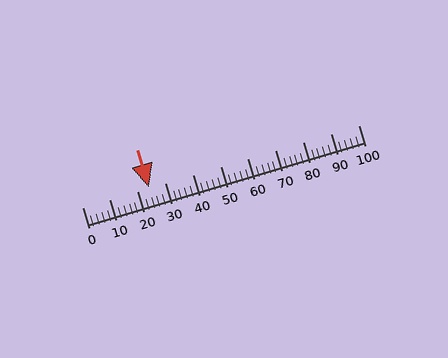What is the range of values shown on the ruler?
The ruler shows values from 0 to 100.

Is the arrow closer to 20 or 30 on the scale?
The arrow is closer to 20.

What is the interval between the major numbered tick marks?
The major tick marks are spaced 10 units apart.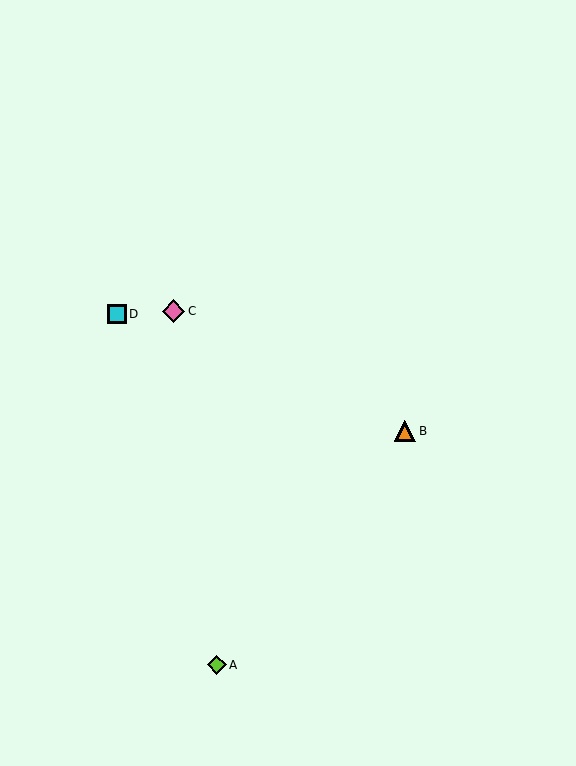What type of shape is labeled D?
Shape D is a cyan square.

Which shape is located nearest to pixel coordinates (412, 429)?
The orange triangle (labeled B) at (405, 431) is nearest to that location.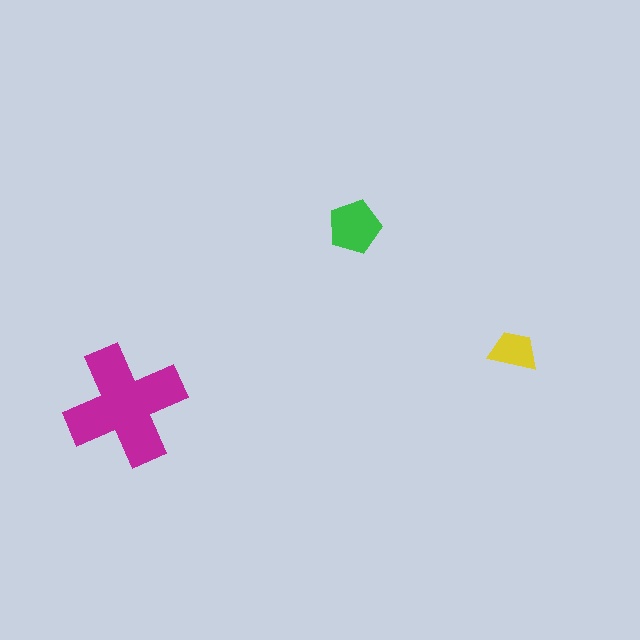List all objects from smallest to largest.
The yellow trapezoid, the green pentagon, the magenta cross.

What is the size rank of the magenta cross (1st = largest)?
1st.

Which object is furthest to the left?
The magenta cross is leftmost.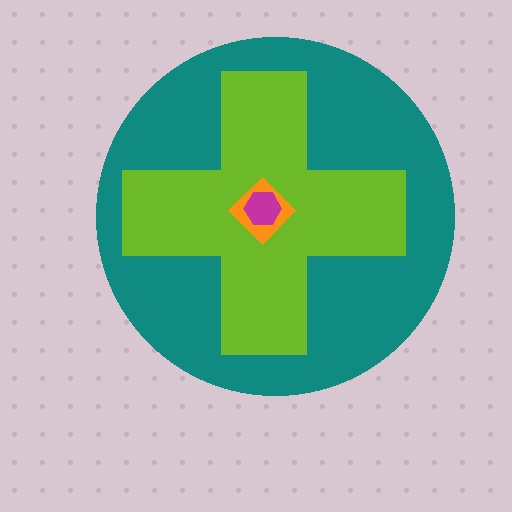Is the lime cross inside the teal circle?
Yes.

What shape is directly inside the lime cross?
The orange diamond.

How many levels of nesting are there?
4.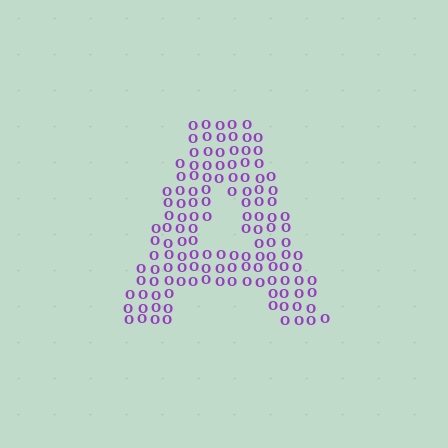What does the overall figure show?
The overall figure shows the letter A.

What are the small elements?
The small elements are letter O's.